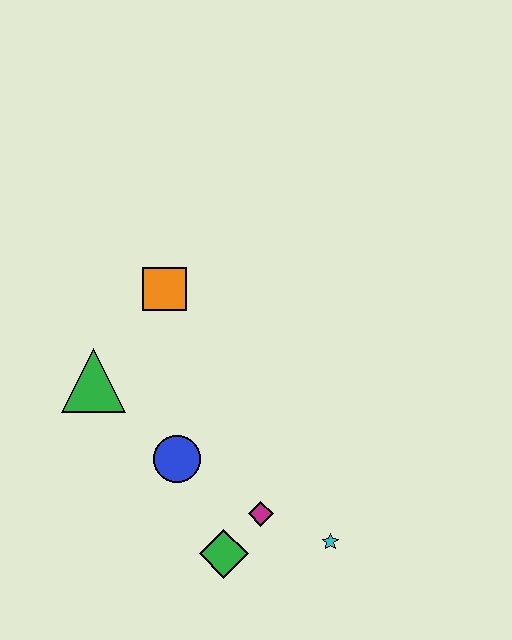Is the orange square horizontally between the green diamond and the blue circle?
No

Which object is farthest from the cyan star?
The orange square is farthest from the cyan star.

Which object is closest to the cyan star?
The magenta diamond is closest to the cyan star.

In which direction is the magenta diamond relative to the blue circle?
The magenta diamond is to the right of the blue circle.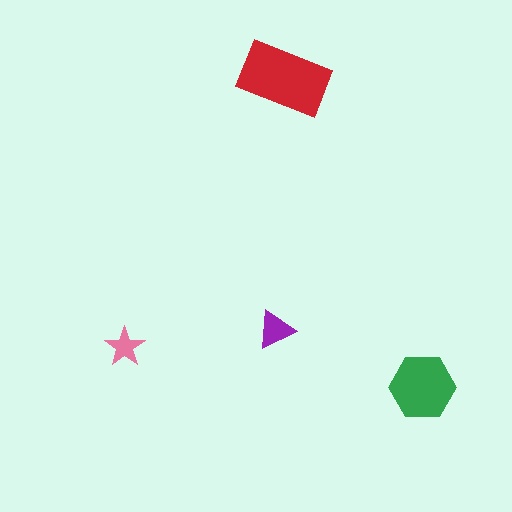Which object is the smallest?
The pink star.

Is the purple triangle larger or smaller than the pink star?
Larger.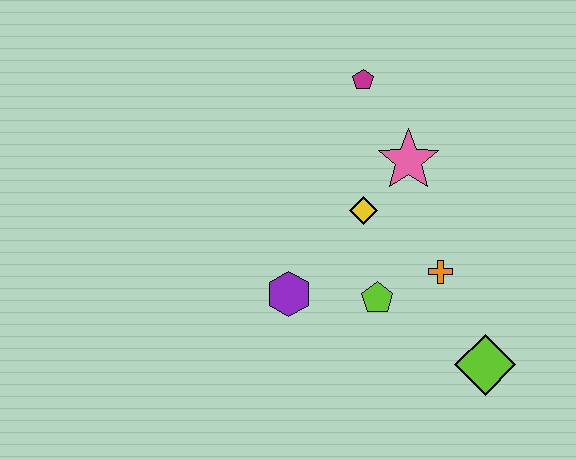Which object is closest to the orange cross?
The lime pentagon is closest to the orange cross.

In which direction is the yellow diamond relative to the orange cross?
The yellow diamond is to the left of the orange cross.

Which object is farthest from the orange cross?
The magenta pentagon is farthest from the orange cross.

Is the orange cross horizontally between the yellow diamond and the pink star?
No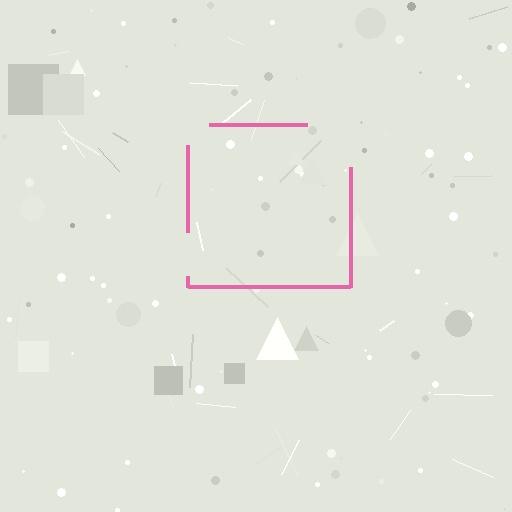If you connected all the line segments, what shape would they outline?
They would outline a square.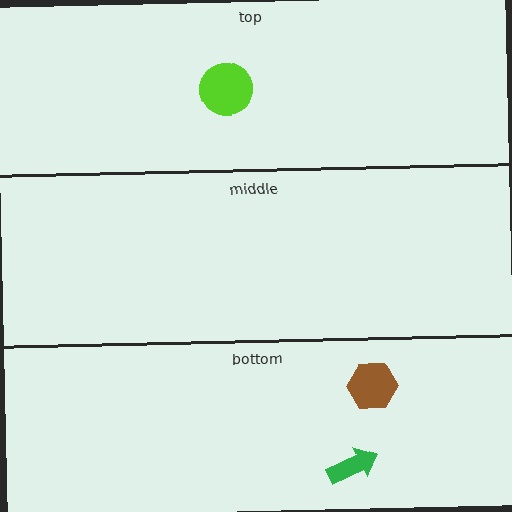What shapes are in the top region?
The lime circle.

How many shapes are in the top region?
1.